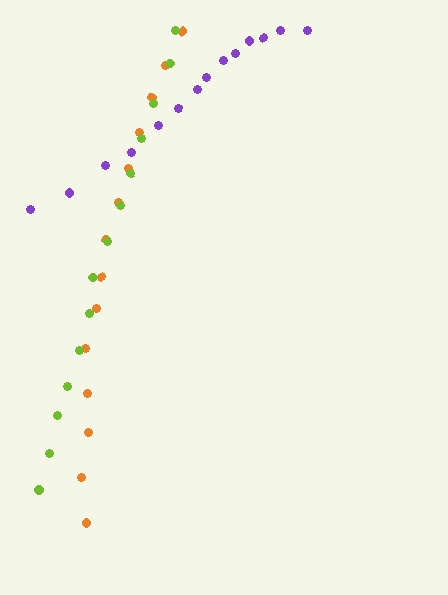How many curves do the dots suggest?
There are 3 distinct paths.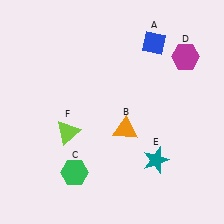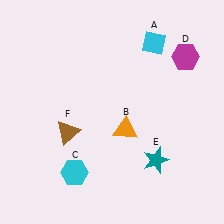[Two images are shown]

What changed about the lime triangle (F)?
In Image 1, F is lime. In Image 2, it changed to brown.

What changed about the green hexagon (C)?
In Image 1, C is green. In Image 2, it changed to cyan.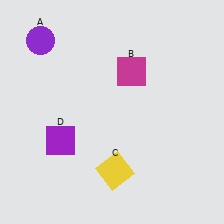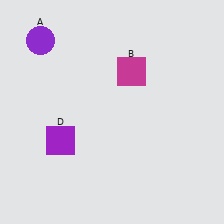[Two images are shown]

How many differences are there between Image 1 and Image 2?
There is 1 difference between the two images.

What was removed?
The yellow square (C) was removed in Image 2.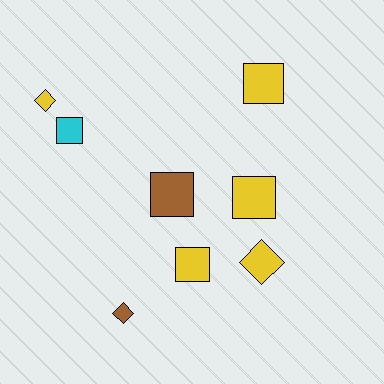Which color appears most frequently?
Yellow, with 5 objects.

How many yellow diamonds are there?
There are 2 yellow diamonds.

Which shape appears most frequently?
Square, with 5 objects.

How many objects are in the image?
There are 8 objects.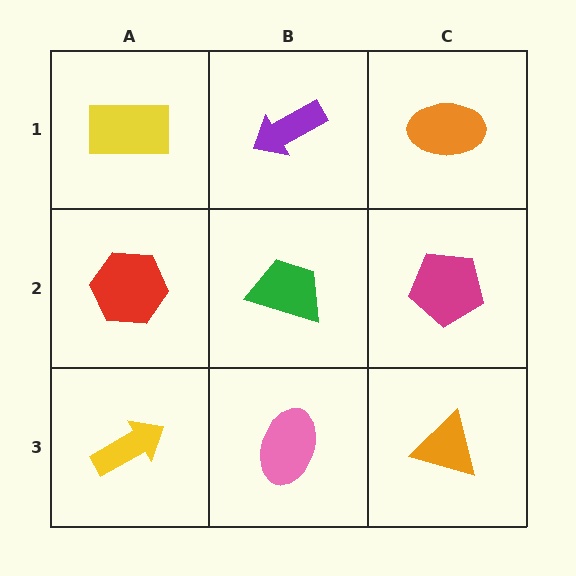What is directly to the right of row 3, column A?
A pink ellipse.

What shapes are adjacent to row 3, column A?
A red hexagon (row 2, column A), a pink ellipse (row 3, column B).